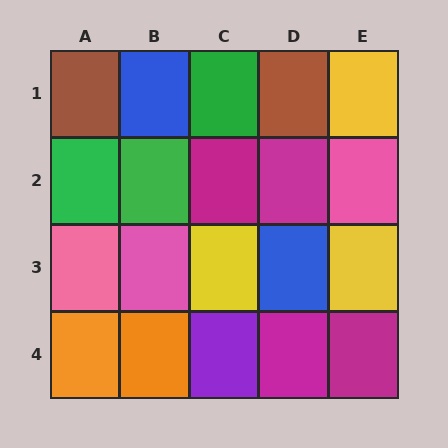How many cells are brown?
2 cells are brown.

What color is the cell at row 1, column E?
Yellow.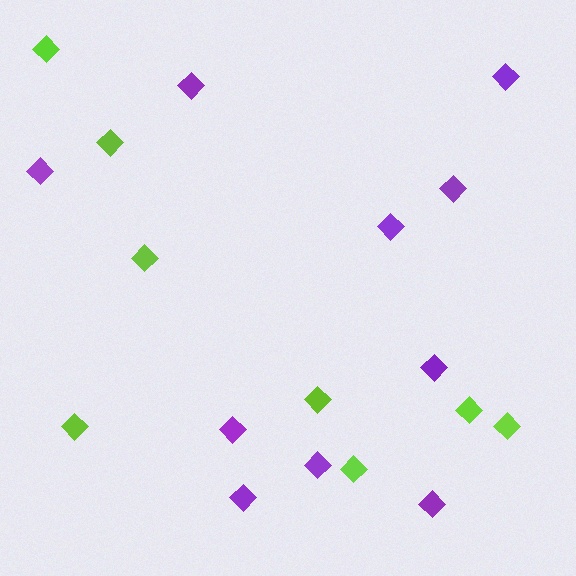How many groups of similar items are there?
There are 2 groups: one group of purple diamonds (10) and one group of lime diamonds (8).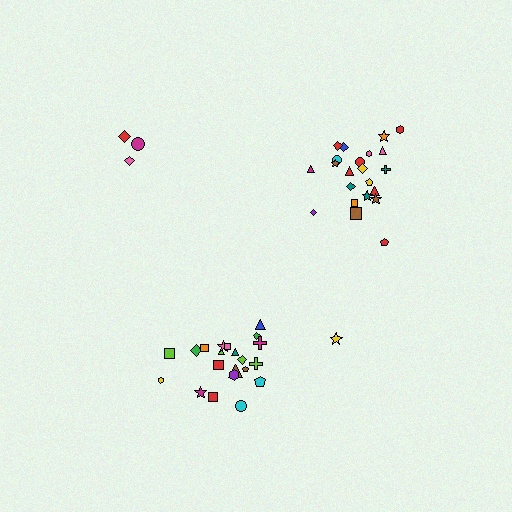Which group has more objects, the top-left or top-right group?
The top-right group.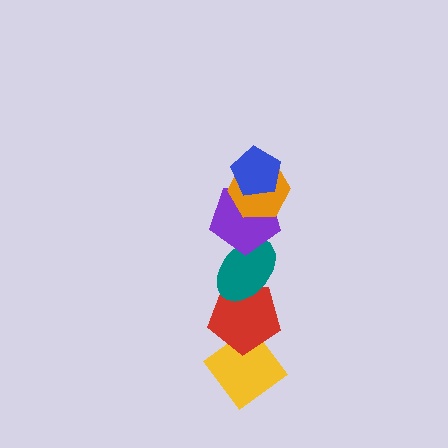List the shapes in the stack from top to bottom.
From top to bottom: the blue pentagon, the orange hexagon, the purple pentagon, the teal ellipse, the red pentagon, the yellow diamond.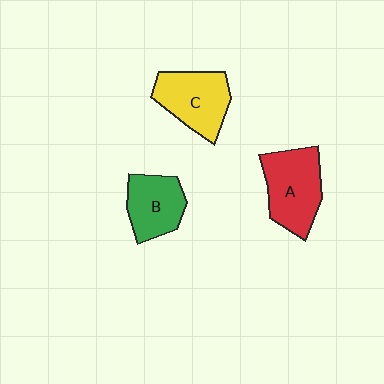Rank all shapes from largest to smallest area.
From largest to smallest: A (red), C (yellow), B (green).